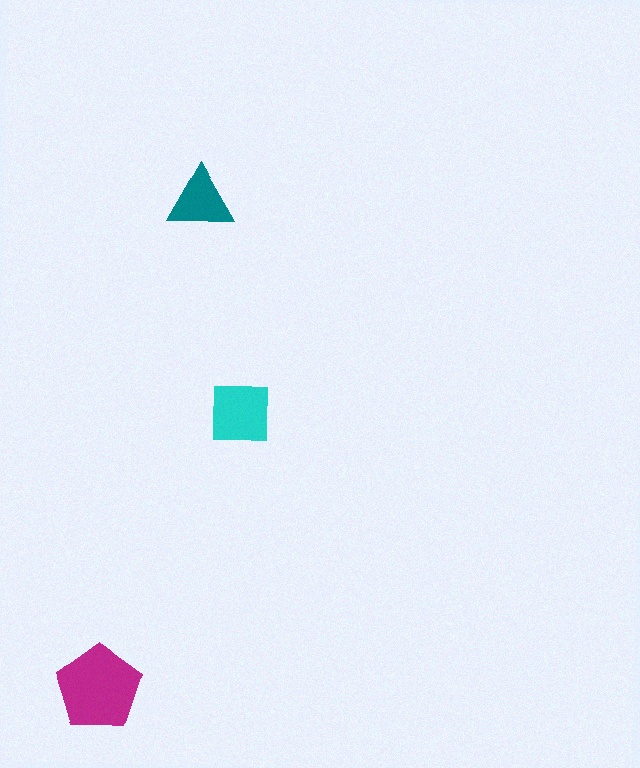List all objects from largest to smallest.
The magenta pentagon, the cyan square, the teal triangle.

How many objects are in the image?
There are 3 objects in the image.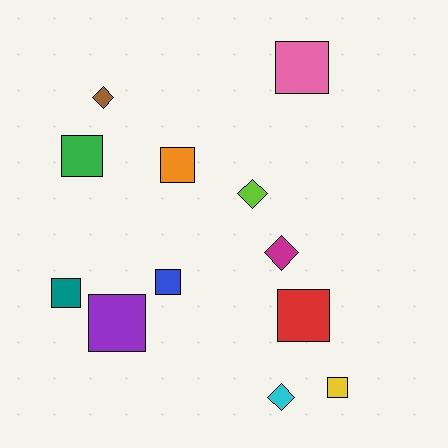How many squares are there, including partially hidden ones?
There are 8 squares.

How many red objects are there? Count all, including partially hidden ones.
There is 1 red object.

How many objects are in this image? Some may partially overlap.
There are 12 objects.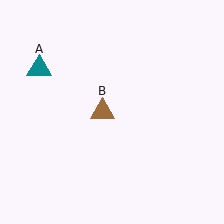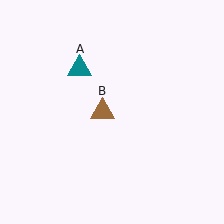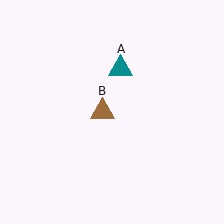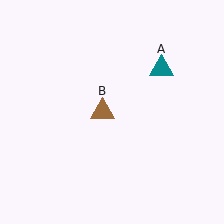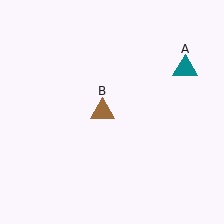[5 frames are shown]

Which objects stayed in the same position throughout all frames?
Brown triangle (object B) remained stationary.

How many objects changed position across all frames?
1 object changed position: teal triangle (object A).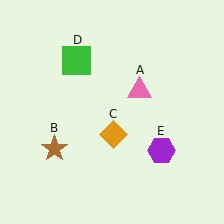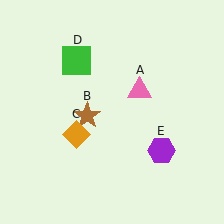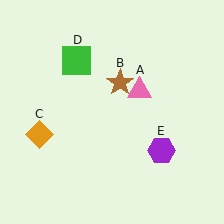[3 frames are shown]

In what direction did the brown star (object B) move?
The brown star (object B) moved up and to the right.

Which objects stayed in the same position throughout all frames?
Pink triangle (object A) and green square (object D) and purple hexagon (object E) remained stationary.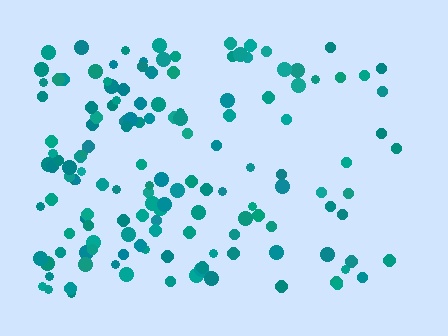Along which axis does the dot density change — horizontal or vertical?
Horizontal.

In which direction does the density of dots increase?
From right to left, with the left side densest.